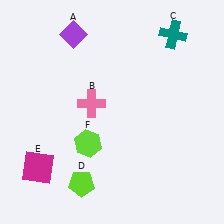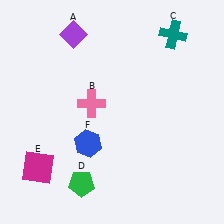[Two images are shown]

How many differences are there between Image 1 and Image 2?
There are 2 differences between the two images.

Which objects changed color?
D changed from lime to green. F changed from lime to blue.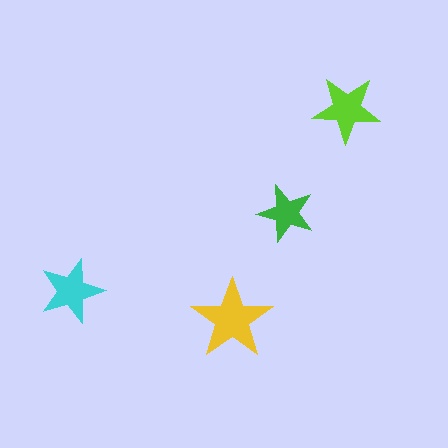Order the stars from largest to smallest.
the yellow one, the lime one, the cyan one, the green one.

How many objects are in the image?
There are 4 objects in the image.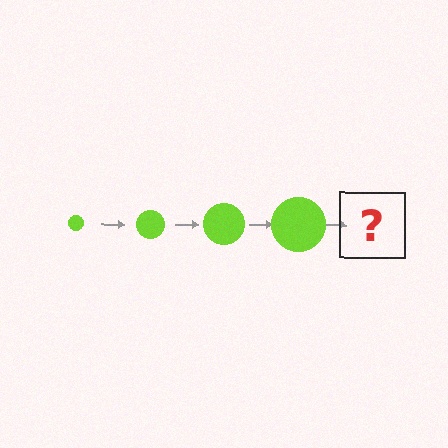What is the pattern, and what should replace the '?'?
The pattern is that the circle gets progressively larger each step. The '?' should be a lime circle, larger than the previous one.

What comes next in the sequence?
The next element should be a lime circle, larger than the previous one.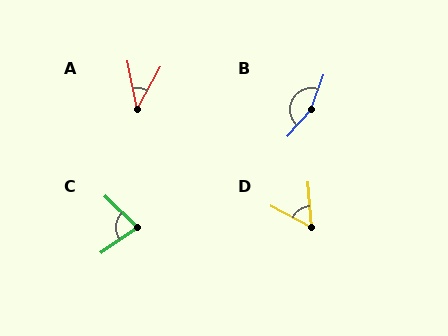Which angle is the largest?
B, at approximately 158 degrees.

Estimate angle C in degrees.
Approximately 78 degrees.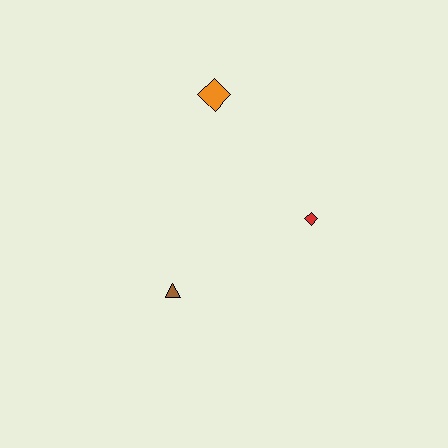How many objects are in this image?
There are 3 objects.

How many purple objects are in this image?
There are no purple objects.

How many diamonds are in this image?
There are 2 diamonds.